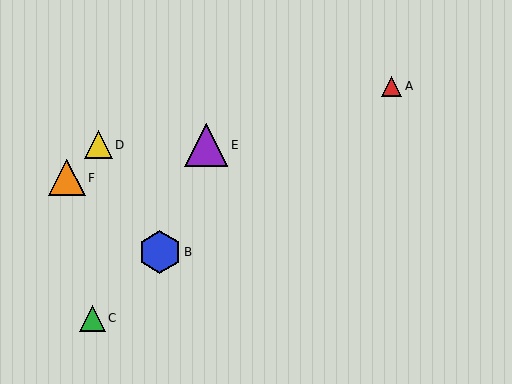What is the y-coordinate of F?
Object F is at y≈178.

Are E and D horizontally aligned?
Yes, both are at y≈145.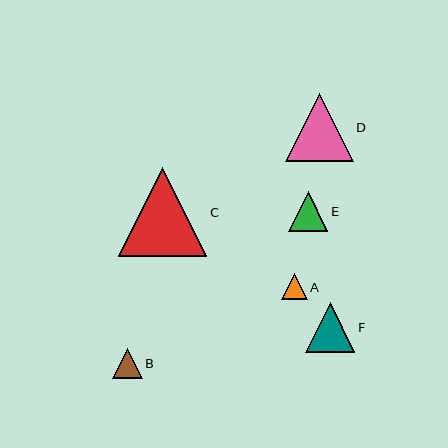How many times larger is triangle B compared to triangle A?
Triangle B is approximately 1.1 times the size of triangle A.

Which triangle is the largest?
Triangle C is the largest with a size of approximately 88 pixels.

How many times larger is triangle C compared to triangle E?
Triangle C is approximately 2.2 times the size of triangle E.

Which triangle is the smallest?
Triangle A is the smallest with a size of approximately 26 pixels.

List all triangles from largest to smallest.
From largest to smallest: C, D, F, E, B, A.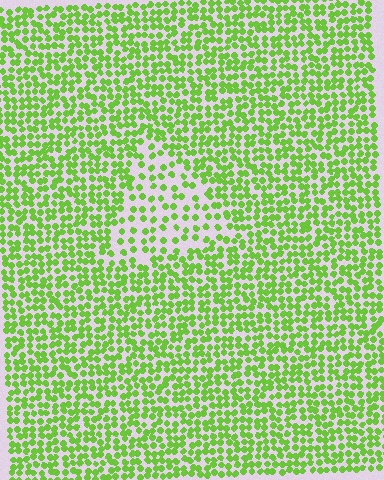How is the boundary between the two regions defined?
The boundary is defined by a change in element density (approximately 2.0x ratio). All elements are the same color, size, and shape.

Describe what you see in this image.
The image contains small lime elements arranged at two different densities. A triangle-shaped region is visible where the elements are less densely packed than the surrounding area.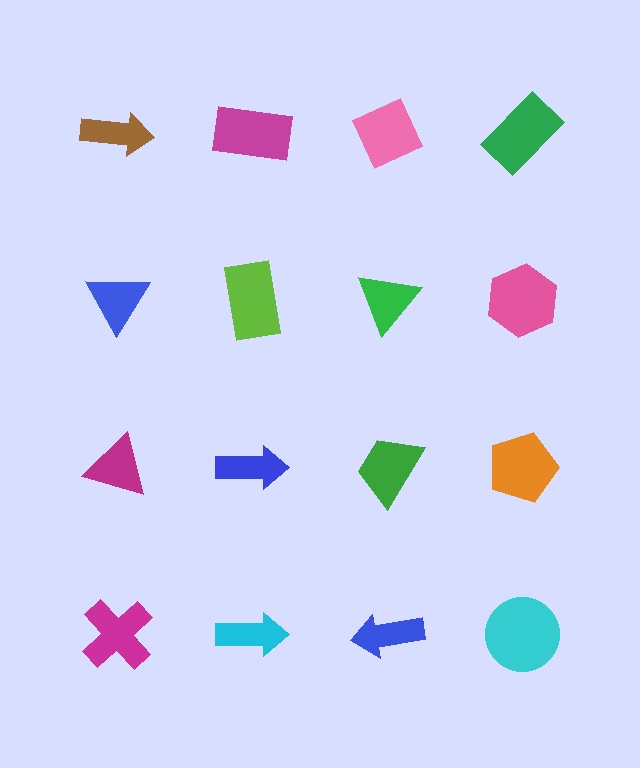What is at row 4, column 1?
A magenta cross.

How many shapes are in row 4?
4 shapes.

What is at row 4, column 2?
A cyan arrow.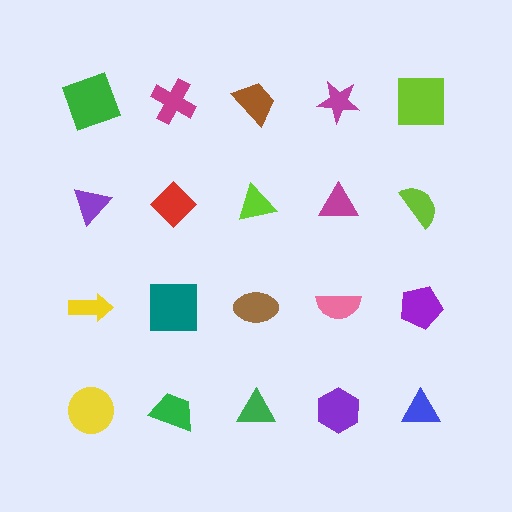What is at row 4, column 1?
A yellow circle.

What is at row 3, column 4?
A pink semicircle.